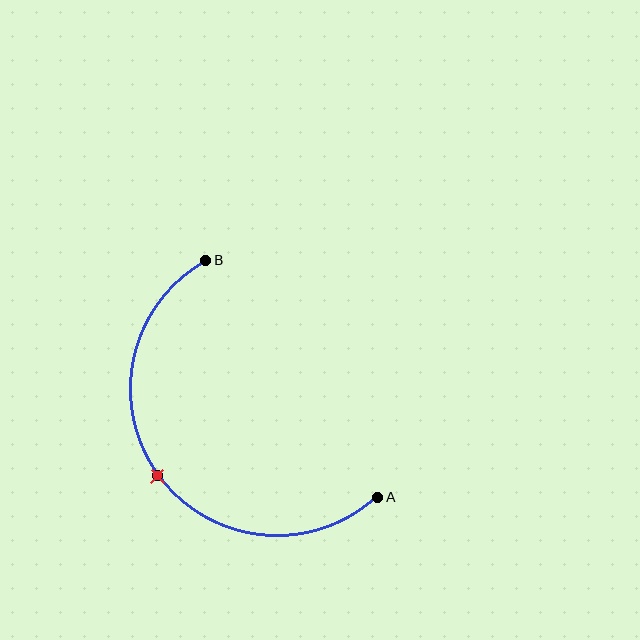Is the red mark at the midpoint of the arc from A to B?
Yes. The red mark lies on the arc at equal arc-length from both A and B — it is the arc midpoint.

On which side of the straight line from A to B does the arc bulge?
The arc bulges below and to the left of the straight line connecting A and B.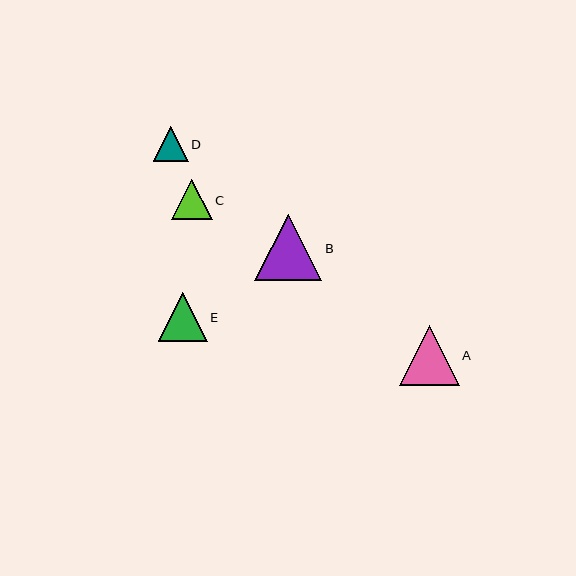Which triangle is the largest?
Triangle B is the largest with a size of approximately 67 pixels.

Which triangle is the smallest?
Triangle D is the smallest with a size of approximately 35 pixels.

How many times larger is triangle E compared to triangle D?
Triangle E is approximately 1.4 times the size of triangle D.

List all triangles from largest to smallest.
From largest to smallest: B, A, E, C, D.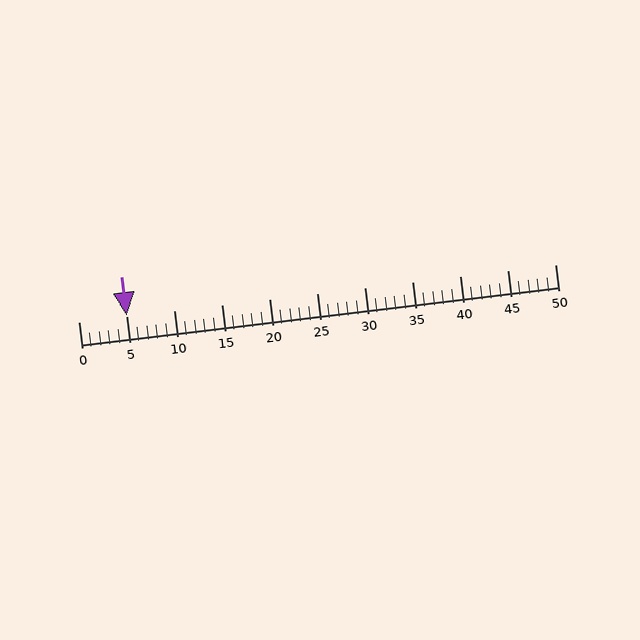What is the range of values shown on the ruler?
The ruler shows values from 0 to 50.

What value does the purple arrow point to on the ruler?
The purple arrow points to approximately 5.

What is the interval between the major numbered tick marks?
The major tick marks are spaced 5 units apart.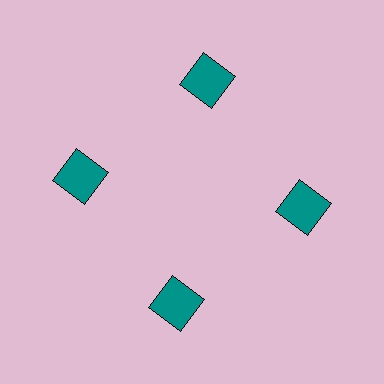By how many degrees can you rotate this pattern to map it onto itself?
The pattern maps onto itself every 90 degrees of rotation.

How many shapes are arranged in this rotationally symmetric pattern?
There are 4 shapes, arranged in 4 groups of 1.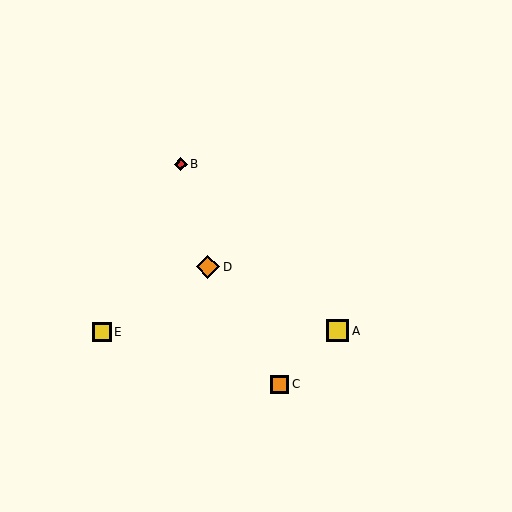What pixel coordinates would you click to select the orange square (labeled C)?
Click at (280, 384) to select the orange square C.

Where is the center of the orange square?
The center of the orange square is at (280, 384).